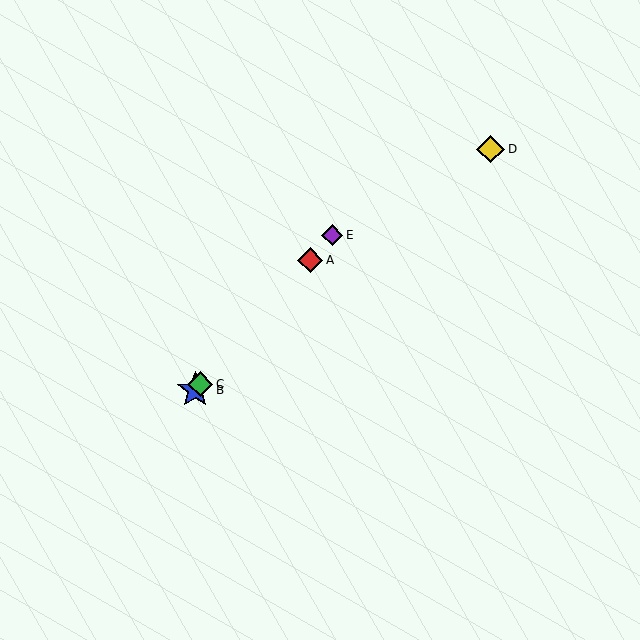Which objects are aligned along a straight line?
Objects A, B, C, E are aligned along a straight line.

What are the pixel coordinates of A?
Object A is at (310, 260).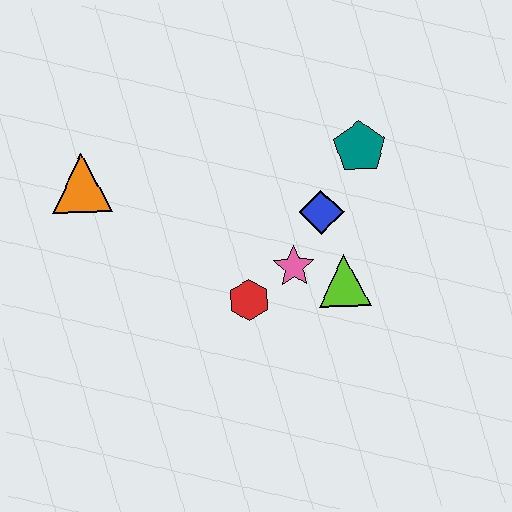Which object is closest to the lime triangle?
The pink star is closest to the lime triangle.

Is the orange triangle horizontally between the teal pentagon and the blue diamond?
No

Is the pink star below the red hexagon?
No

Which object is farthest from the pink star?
The orange triangle is farthest from the pink star.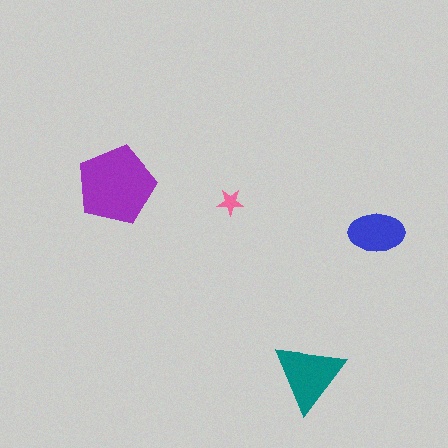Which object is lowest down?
The teal triangle is bottommost.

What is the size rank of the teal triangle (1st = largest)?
2nd.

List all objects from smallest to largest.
The pink star, the blue ellipse, the teal triangle, the purple pentagon.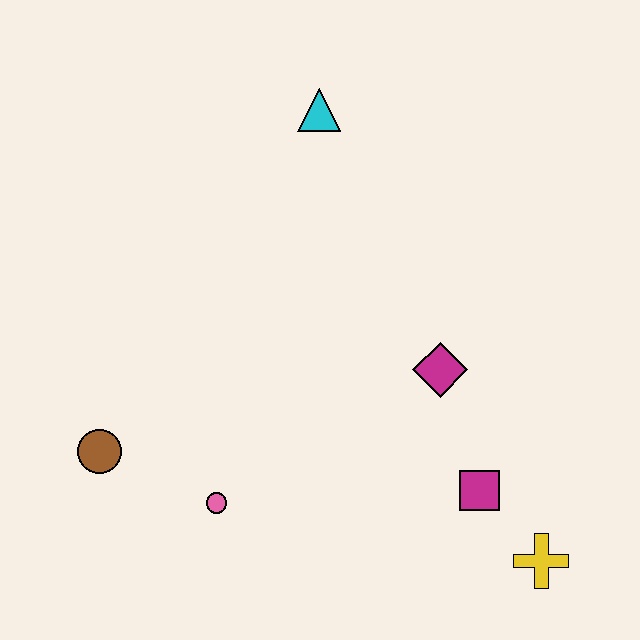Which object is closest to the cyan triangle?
The magenta diamond is closest to the cyan triangle.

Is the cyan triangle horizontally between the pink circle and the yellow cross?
Yes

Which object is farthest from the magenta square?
The cyan triangle is farthest from the magenta square.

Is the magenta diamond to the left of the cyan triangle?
No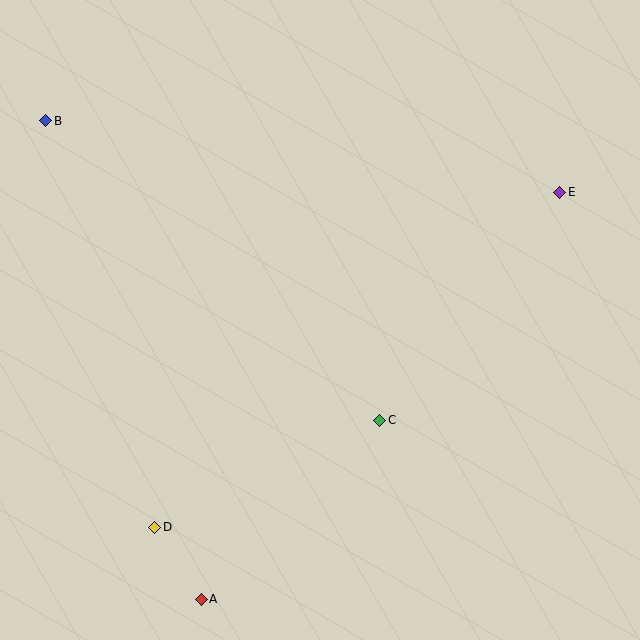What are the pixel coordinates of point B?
Point B is at (46, 121).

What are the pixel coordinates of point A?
Point A is at (201, 599).